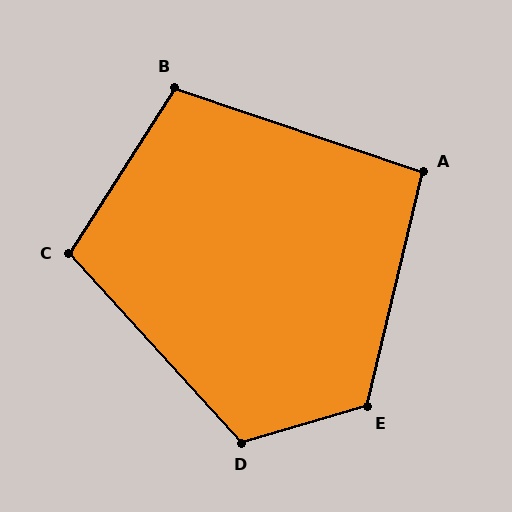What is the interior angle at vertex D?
Approximately 116 degrees (obtuse).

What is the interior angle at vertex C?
Approximately 105 degrees (obtuse).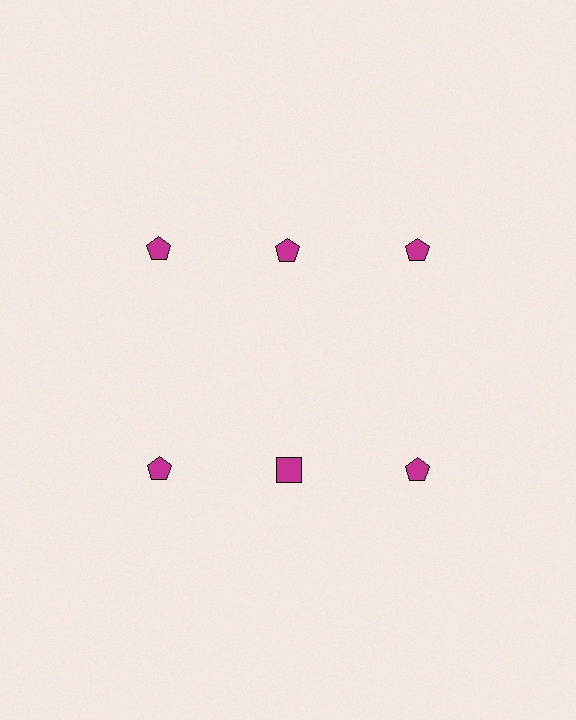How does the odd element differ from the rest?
It has a different shape: square instead of pentagon.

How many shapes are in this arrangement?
There are 6 shapes arranged in a grid pattern.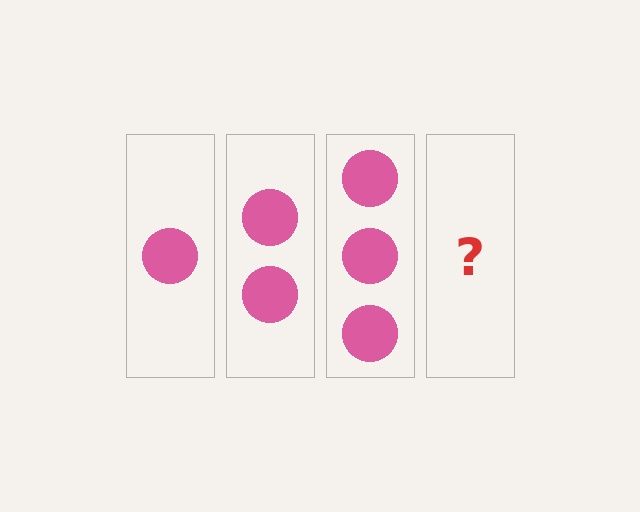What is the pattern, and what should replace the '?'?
The pattern is that each step adds one more circle. The '?' should be 4 circles.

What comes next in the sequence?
The next element should be 4 circles.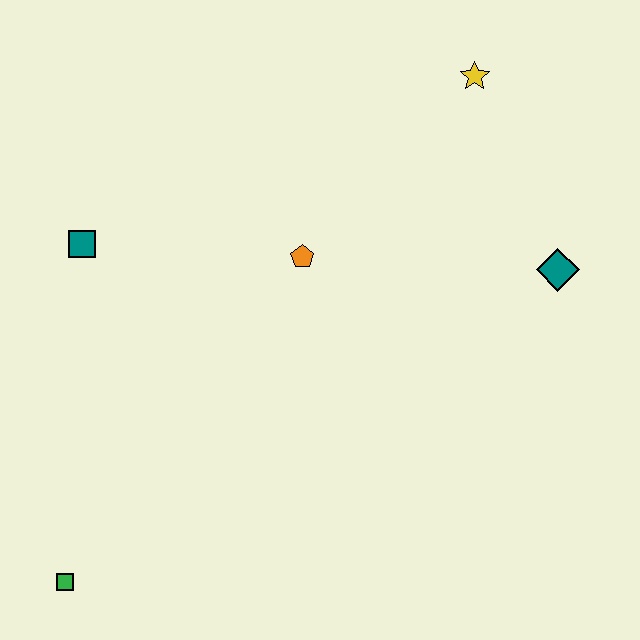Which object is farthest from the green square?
The yellow star is farthest from the green square.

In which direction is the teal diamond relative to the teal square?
The teal diamond is to the right of the teal square.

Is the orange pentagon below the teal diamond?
No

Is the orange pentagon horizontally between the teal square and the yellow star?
Yes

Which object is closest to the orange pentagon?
The teal square is closest to the orange pentagon.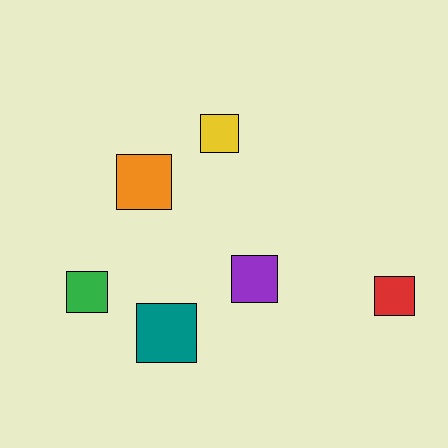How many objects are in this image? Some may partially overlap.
There are 6 objects.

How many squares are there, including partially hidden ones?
There are 6 squares.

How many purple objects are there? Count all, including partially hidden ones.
There is 1 purple object.